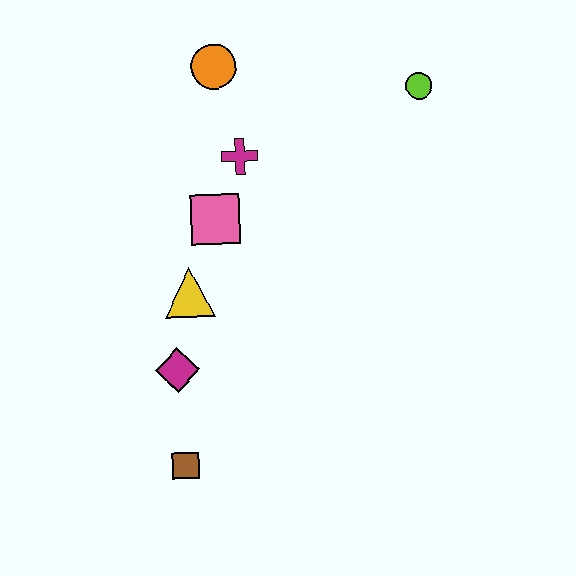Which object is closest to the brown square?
The magenta diamond is closest to the brown square.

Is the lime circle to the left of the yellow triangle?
No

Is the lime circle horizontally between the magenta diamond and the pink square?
No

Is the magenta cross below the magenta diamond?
No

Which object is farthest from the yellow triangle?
The lime circle is farthest from the yellow triangle.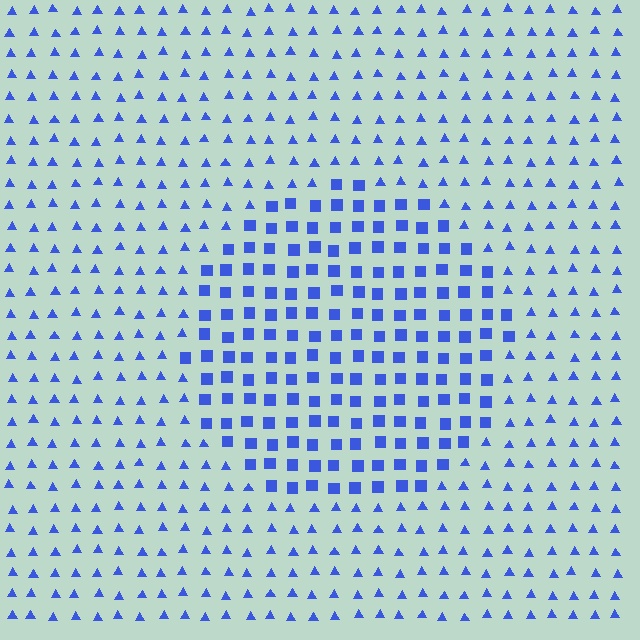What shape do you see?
I see a circle.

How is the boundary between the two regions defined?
The boundary is defined by a change in element shape: squares inside vs. triangles outside. All elements share the same color and spacing.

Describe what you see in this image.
The image is filled with small blue elements arranged in a uniform grid. A circle-shaped region contains squares, while the surrounding area contains triangles. The boundary is defined purely by the change in element shape.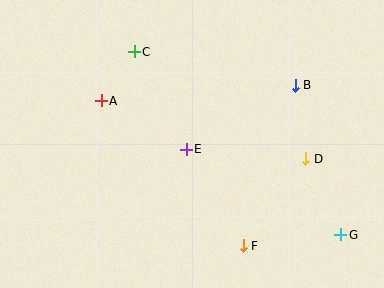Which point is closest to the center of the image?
Point E at (186, 149) is closest to the center.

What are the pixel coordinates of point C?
Point C is at (134, 52).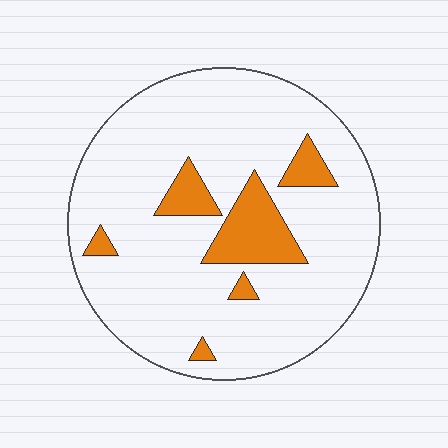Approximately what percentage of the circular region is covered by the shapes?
Approximately 15%.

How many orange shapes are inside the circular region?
6.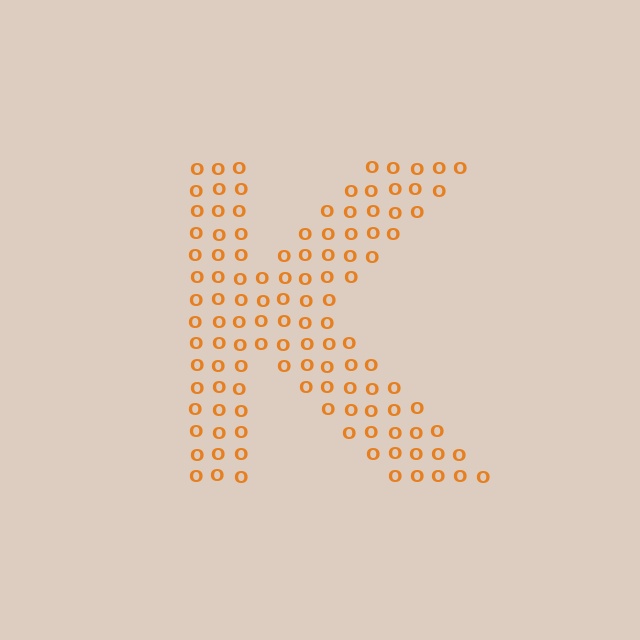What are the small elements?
The small elements are letter O's.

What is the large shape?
The large shape is the letter K.